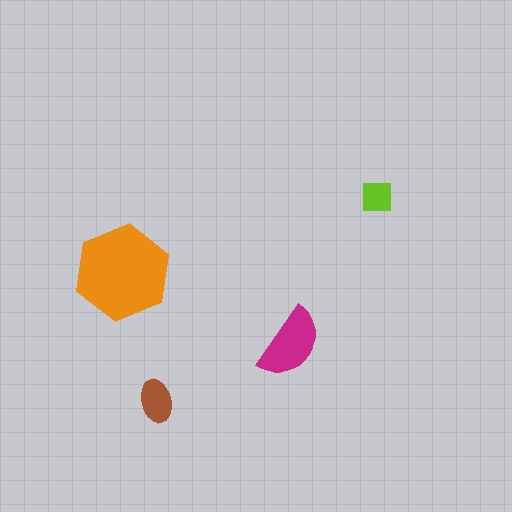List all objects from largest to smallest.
The orange hexagon, the magenta semicircle, the brown ellipse, the lime square.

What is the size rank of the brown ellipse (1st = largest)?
3rd.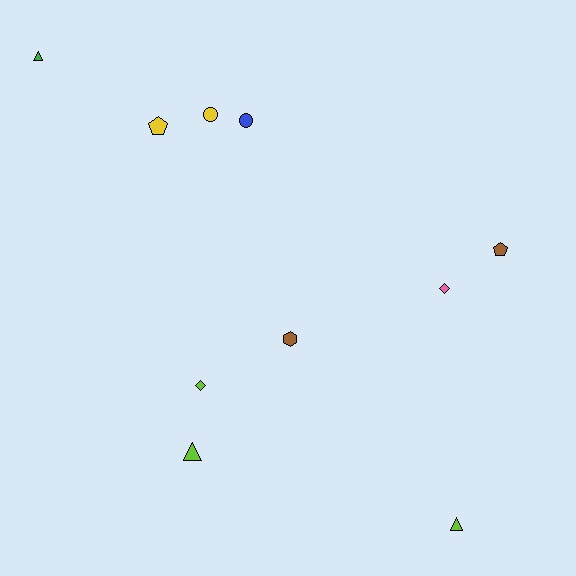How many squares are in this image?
There are no squares.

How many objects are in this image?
There are 10 objects.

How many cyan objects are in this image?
There are no cyan objects.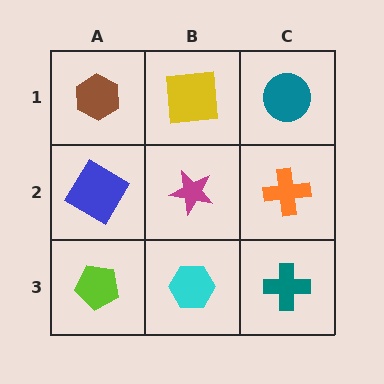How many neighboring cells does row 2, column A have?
3.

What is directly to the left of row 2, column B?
A blue diamond.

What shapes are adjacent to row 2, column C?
A teal circle (row 1, column C), a teal cross (row 3, column C), a magenta star (row 2, column B).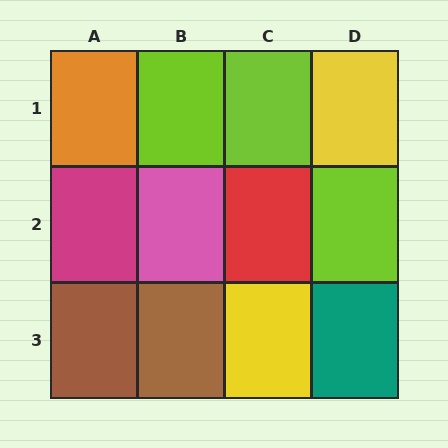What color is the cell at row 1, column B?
Lime.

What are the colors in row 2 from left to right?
Magenta, pink, red, lime.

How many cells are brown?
2 cells are brown.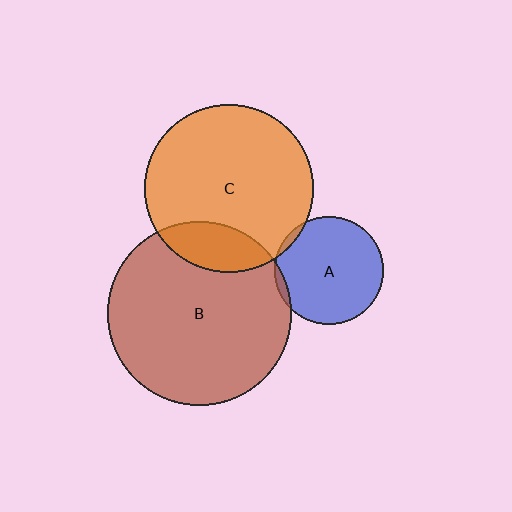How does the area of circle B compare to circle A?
Approximately 2.9 times.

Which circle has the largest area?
Circle B (brown).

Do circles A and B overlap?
Yes.